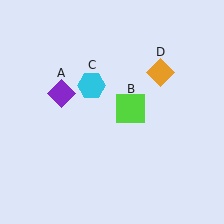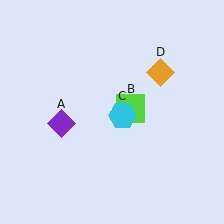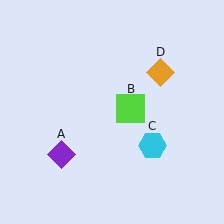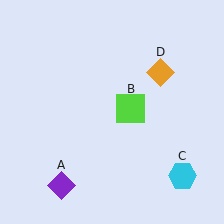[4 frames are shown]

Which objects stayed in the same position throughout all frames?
Lime square (object B) and orange diamond (object D) remained stationary.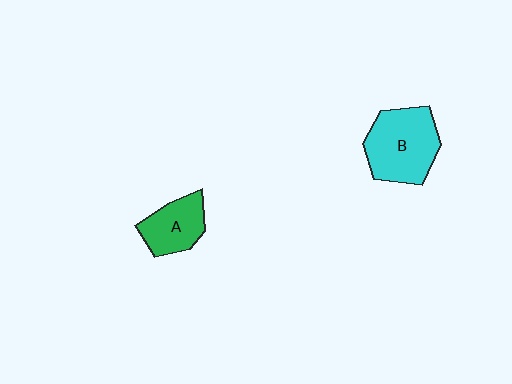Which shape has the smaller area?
Shape A (green).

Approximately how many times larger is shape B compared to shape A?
Approximately 1.6 times.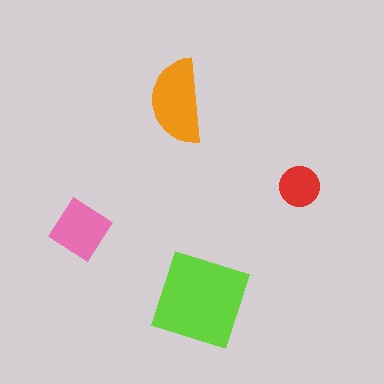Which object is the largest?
The lime diamond.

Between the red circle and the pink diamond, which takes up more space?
The pink diamond.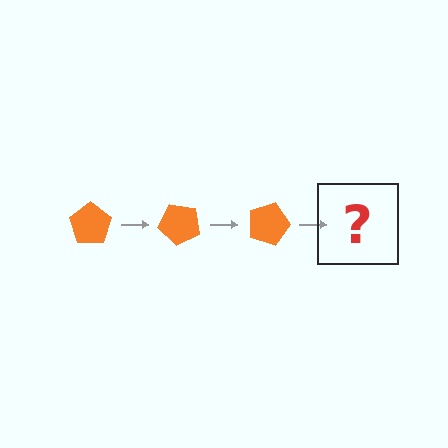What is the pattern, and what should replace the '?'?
The pattern is that the pentagon rotates 45 degrees each step. The '?' should be an orange pentagon rotated 135 degrees.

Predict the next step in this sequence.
The next step is an orange pentagon rotated 135 degrees.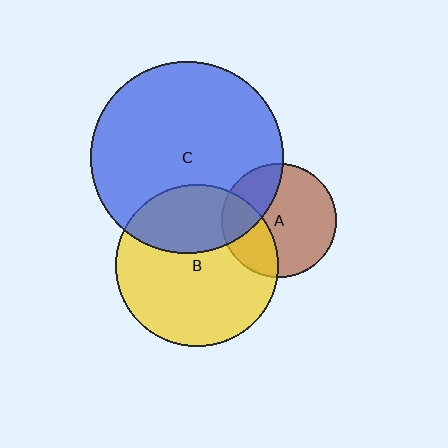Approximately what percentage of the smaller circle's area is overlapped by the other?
Approximately 30%.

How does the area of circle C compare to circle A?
Approximately 2.9 times.